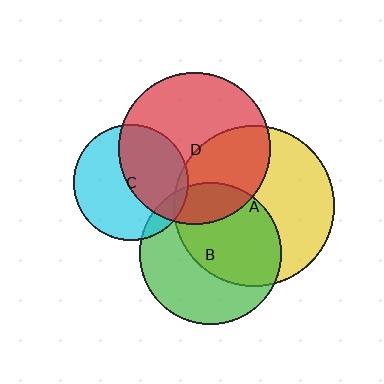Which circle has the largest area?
Circle A (yellow).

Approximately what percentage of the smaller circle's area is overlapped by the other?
Approximately 20%.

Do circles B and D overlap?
Yes.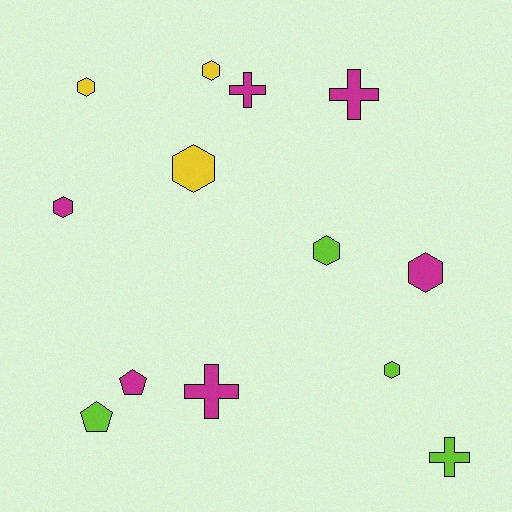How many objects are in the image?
There are 13 objects.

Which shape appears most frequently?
Hexagon, with 7 objects.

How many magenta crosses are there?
There are 3 magenta crosses.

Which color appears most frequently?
Magenta, with 6 objects.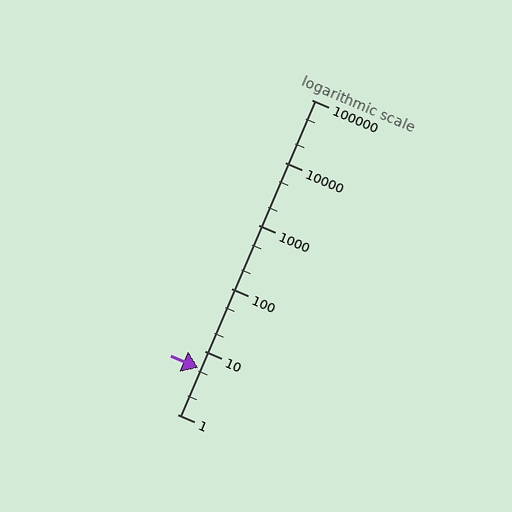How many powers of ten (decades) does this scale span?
The scale spans 5 decades, from 1 to 100000.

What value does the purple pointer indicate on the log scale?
The pointer indicates approximately 5.5.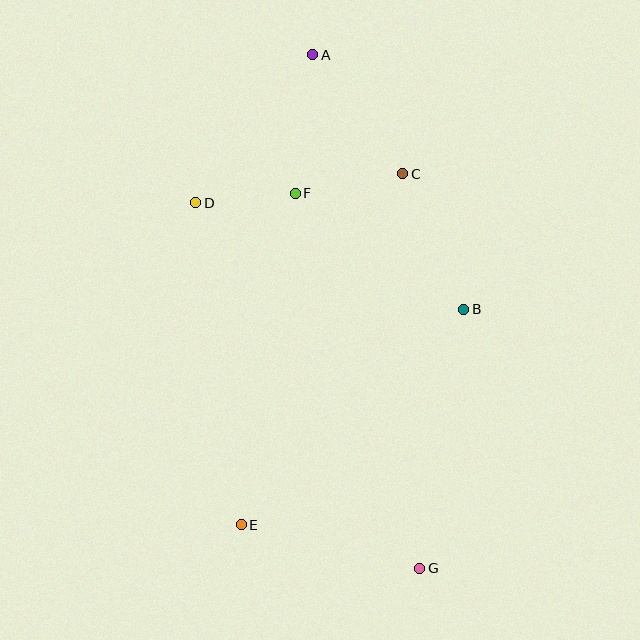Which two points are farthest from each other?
Points A and G are farthest from each other.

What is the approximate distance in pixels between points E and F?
The distance between E and F is approximately 336 pixels.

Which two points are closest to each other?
Points D and F are closest to each other.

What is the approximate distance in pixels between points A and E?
The distance between A and E is approximately 476 pixels.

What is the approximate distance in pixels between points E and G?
The distance between E and G is approximately 184 pixels.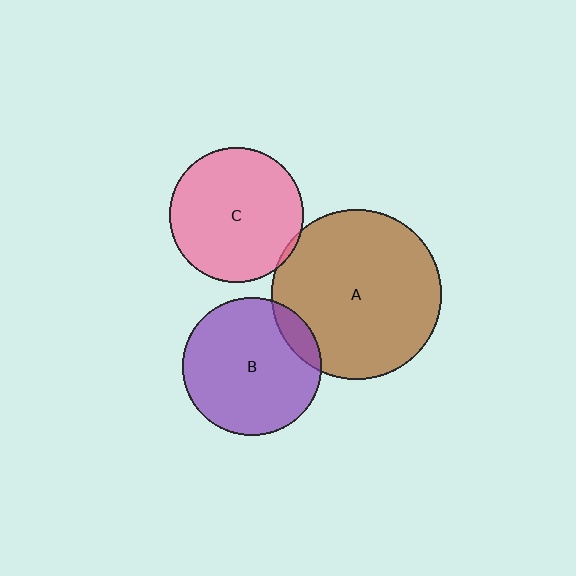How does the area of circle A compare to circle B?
Approximately 1.5 times.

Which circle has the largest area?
Circle A (brown).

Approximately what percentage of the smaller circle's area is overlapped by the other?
Approximately 10%.